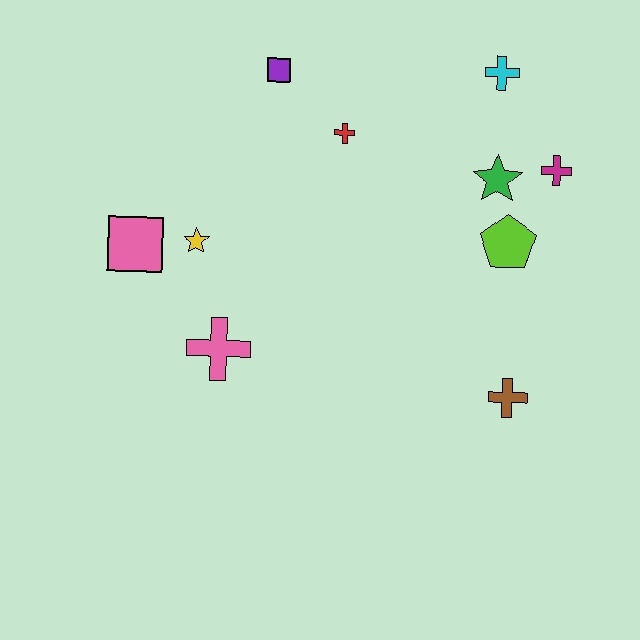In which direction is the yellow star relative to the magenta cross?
The yellow star is to the left of the magenta cross.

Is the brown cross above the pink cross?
No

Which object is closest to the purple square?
The red cross is closest to the purple square.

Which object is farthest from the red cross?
The brown cross is farthest from the red cross.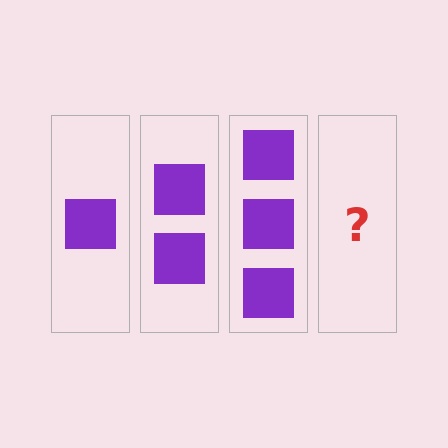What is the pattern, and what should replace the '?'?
The pattern is that each step adds one more square. The '?' should be 4 squares.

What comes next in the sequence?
The next element should be 4 squares.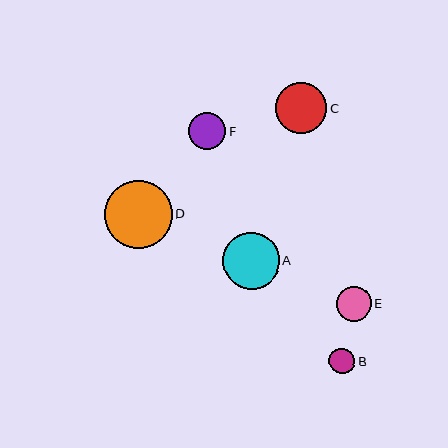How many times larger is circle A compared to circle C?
Circle A is approximately 1.1 times the size of circle C.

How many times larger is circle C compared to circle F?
Circle C is approximately 1.4 times the size of circle F.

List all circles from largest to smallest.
From largest to smallest: D, A, C, F, E, B.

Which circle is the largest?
Circle D is the largest with a size of approximately 68 pixels.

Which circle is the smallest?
Circle B is the smallest with a size of approximately 26 pixels.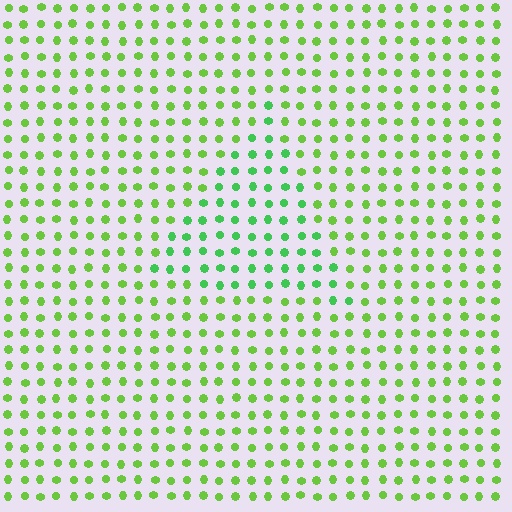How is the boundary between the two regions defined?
The boundary is defined purely by a slight shift in hue (about 29 degrees). Spacing, size, and orientation are identical on both sides.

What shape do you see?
I see a triangle.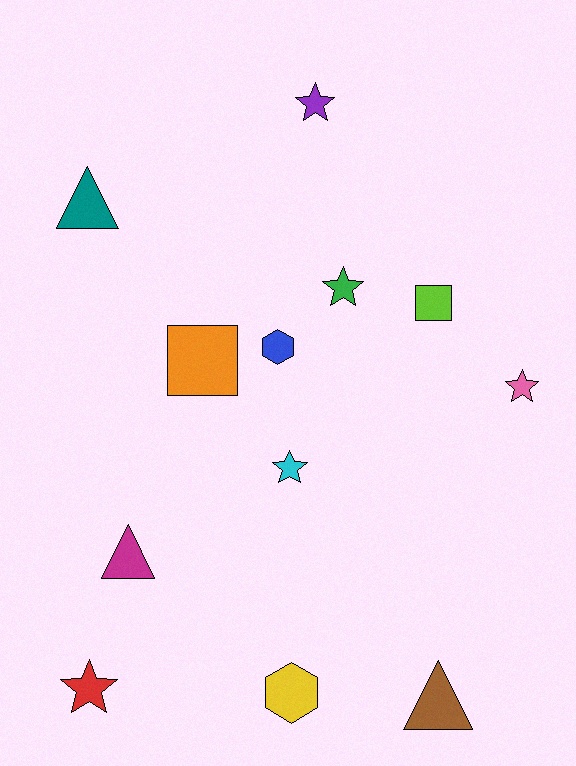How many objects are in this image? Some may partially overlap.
There are 12 objects.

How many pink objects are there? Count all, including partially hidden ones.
There is 1 pink object.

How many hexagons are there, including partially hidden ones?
There are 2 hexagons.